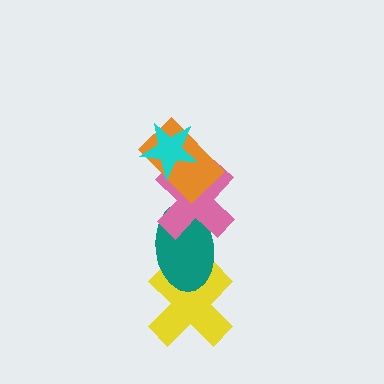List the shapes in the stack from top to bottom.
From top to bottom: the cyan star, the orange rectangle, the pink cross, the teal ellipse, the yellow cross.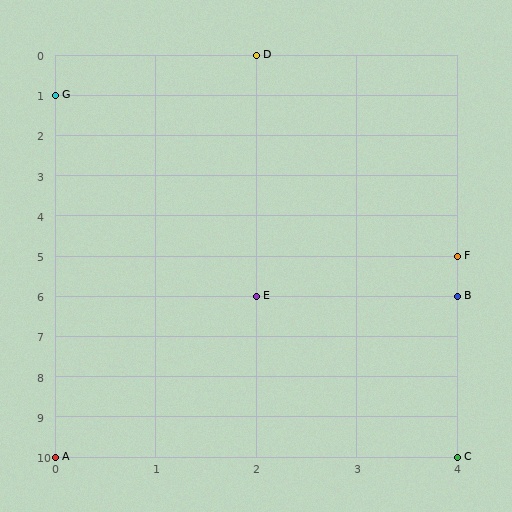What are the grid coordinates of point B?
Point B is at grid coordinates (4, 6).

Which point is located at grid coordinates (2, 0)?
Point D is at (2, 0).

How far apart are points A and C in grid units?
Points A and C are 4 columns apart.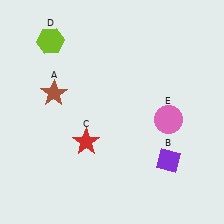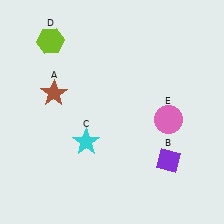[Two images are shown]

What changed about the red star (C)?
In Image 1, C is red. In Image 2, it changed to cyan.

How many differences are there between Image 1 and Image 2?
There is 1 difference between the two images.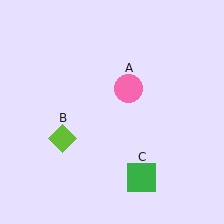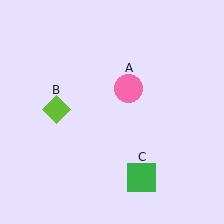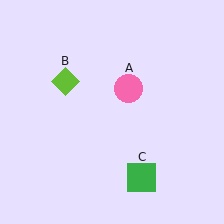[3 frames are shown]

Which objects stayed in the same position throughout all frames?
Pink circle (object A) and green square (object C) remained stationary.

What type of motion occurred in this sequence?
The lime diamond (object B) rotated clockwise around the center of the scene.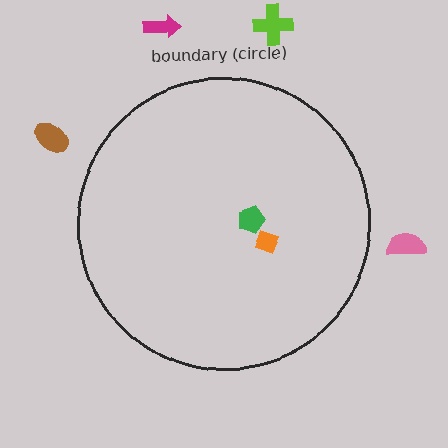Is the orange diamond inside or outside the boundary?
Inside.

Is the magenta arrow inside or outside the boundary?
Outside.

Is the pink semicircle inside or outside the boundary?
Outside.